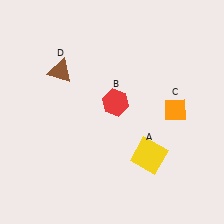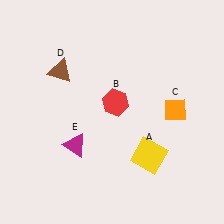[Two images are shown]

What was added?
A magenta triangle (E) was added in Image 2.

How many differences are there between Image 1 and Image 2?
There is 1 difference between the two images.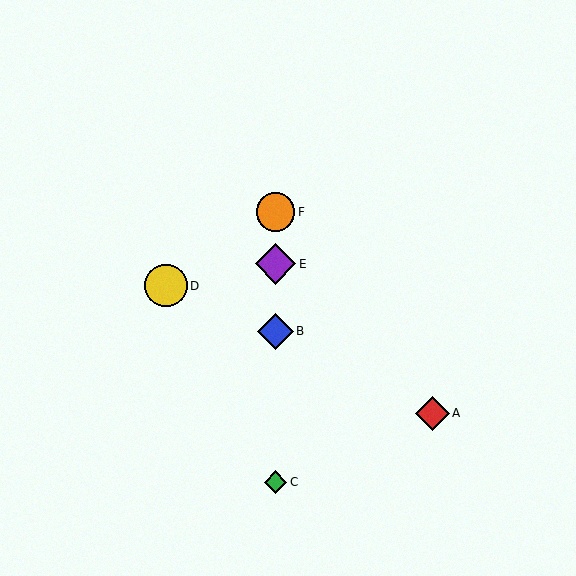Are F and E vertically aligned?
Yes, both are at x≈276.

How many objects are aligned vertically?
4 objects (B, C, E, F) are aligned vertically.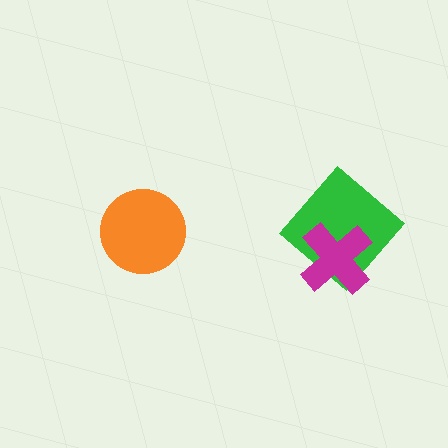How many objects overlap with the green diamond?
1 object overlaps with the green diamond.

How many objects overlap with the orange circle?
0 objects overlap with the orange circle.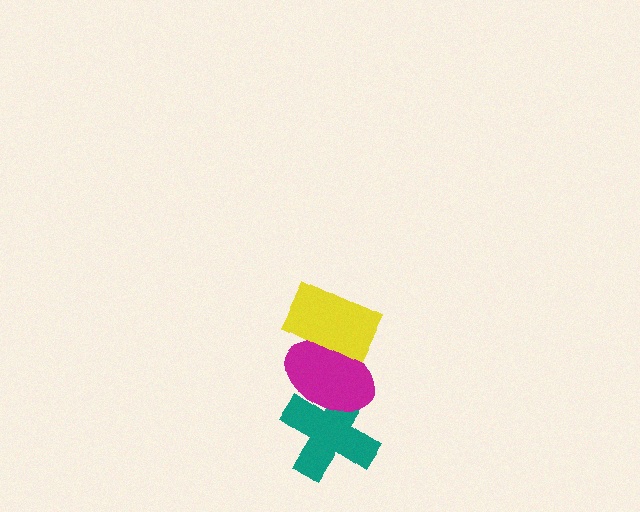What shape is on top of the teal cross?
The magenta ellipse is on top of the teal cross.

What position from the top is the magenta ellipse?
The magenta ellipse is 2nd from the top.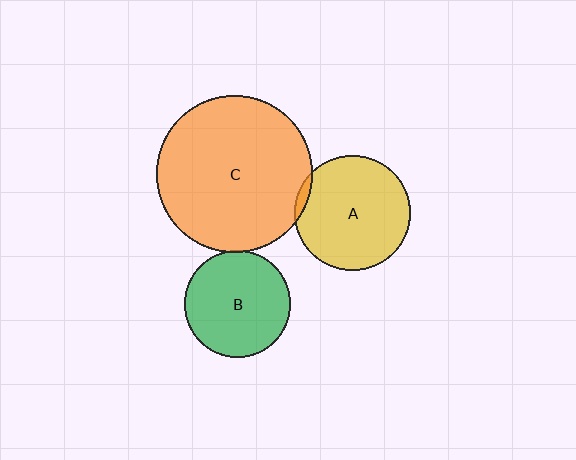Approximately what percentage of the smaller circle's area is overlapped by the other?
Approximately 5%.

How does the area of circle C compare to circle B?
Approximately 2.2 times.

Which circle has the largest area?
Circle C (orange).